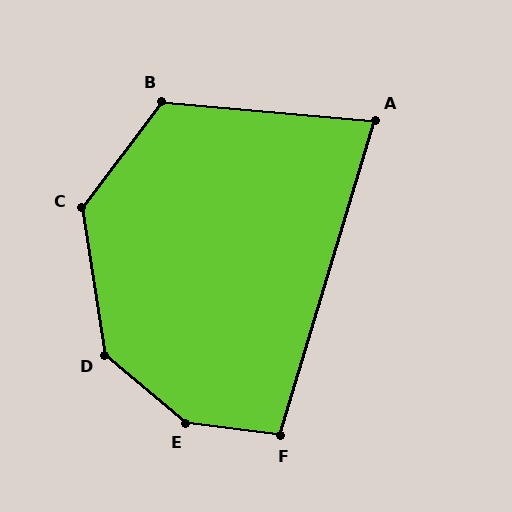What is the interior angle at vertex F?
Approximately 99 degrees (obtuse).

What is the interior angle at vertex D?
Approximately 139 degrees (obtuse).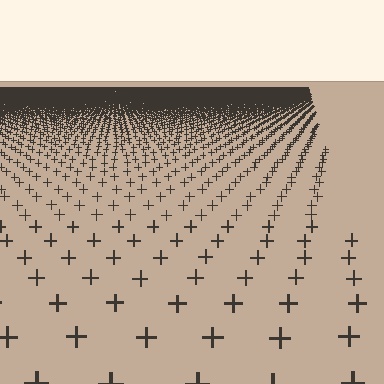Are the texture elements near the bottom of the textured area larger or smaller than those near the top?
Larger. Near the bottom, elements are closer to the viewer and appear at a bigger on-screen size.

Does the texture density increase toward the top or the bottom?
Density increases toward the top.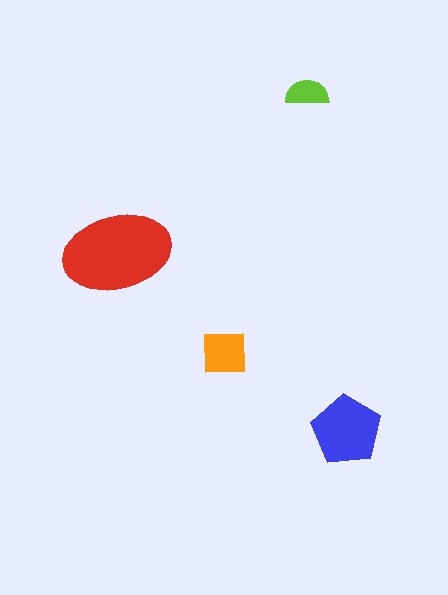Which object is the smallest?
The lime semicircle.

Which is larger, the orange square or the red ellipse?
The red ellipse.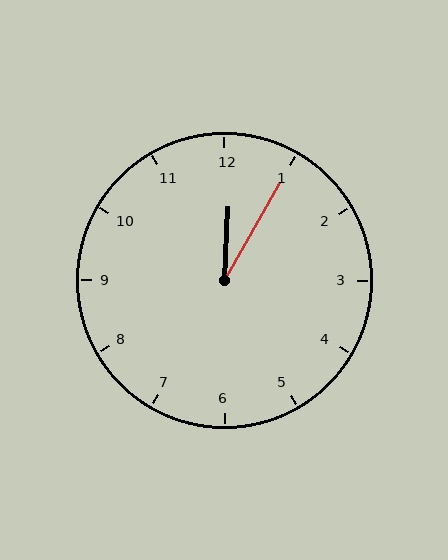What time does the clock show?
12:05.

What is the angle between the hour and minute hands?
Approximately 28 degrees.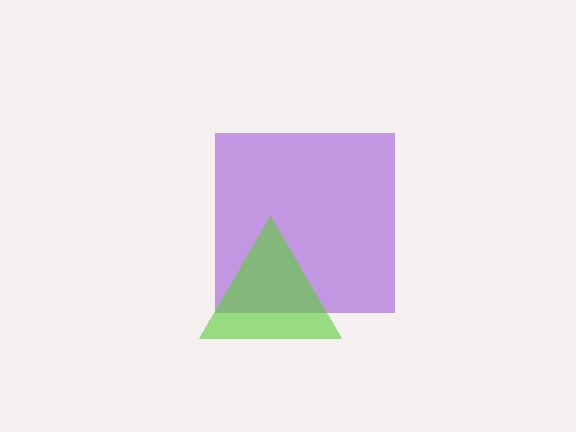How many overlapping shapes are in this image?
There are 2 overlapping shapes in the image.